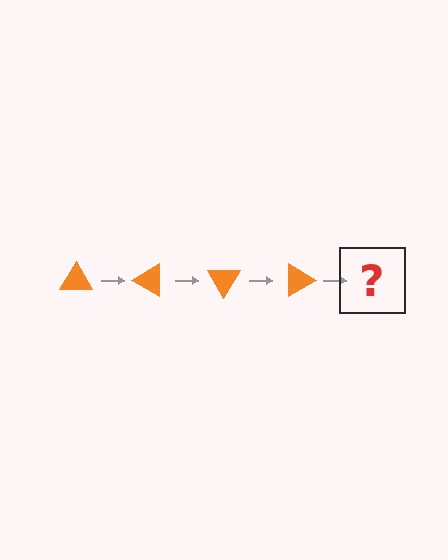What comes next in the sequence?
The next element should be an orange triangle rotated 120 degrees.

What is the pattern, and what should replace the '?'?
The pattern is that the triangle rotates 30 degrees each step. The '?' should be an orange triangle rotated 120 degrees.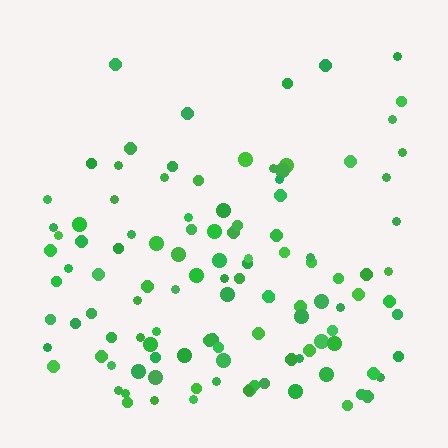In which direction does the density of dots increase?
From top to bottom, with the bottom side densest.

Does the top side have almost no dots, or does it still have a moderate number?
Still a moderate number, just noticeably fewer than the bottom.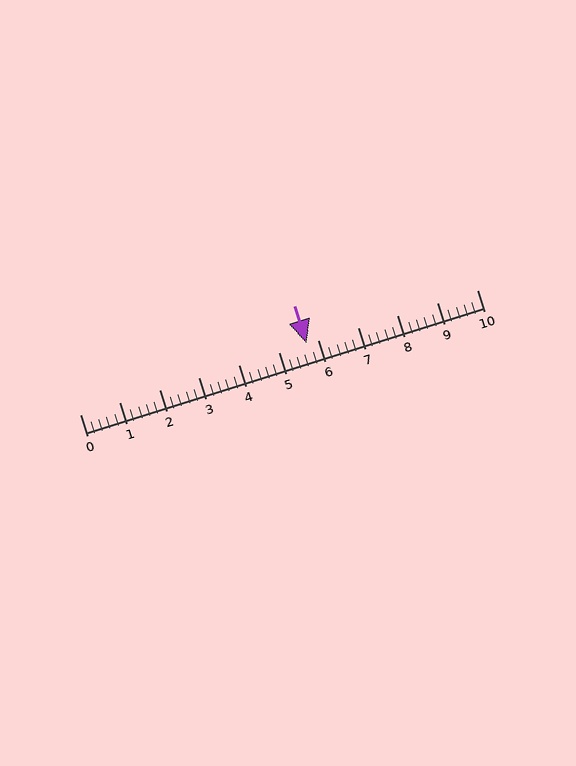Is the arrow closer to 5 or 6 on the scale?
The arrow is closer to 6.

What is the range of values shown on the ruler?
The ruler shows values from 0 to 10.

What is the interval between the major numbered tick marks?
The major tick marks are spaced 1 units apart.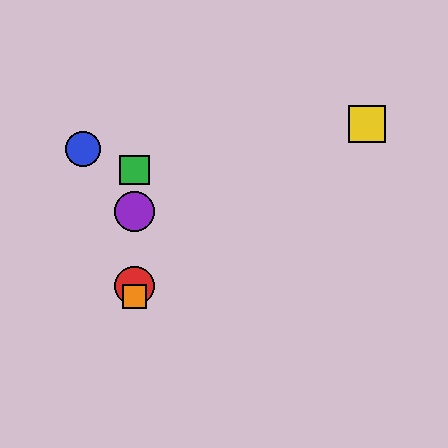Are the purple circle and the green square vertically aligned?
Yes, both are at x≈134.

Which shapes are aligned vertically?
The red circle, the green square, the purple circle, the orange square are aligned vertically.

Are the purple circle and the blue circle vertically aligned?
No, the purple circle is at x≈134 and the blue circle is at x≈83.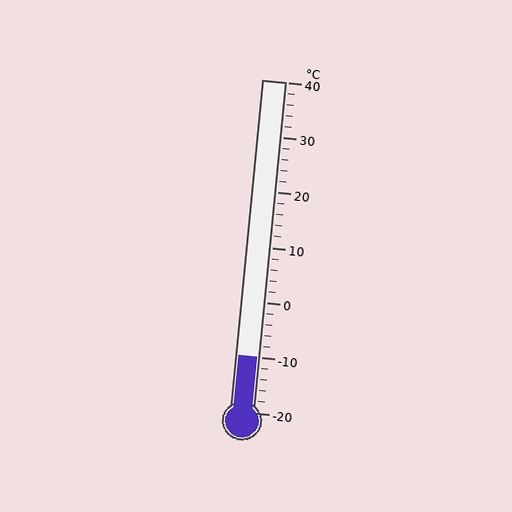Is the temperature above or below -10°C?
The temperature is at -10°C.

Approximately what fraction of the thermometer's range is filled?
The thermometer is filled to approximately 15% of its range.